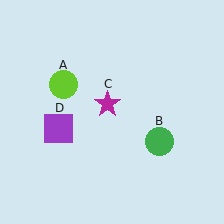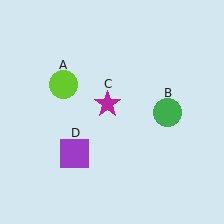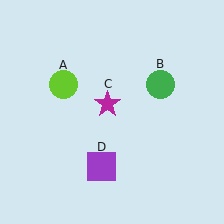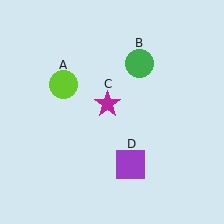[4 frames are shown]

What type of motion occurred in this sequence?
The green circle (object B), purple square (object D) rotated counterclockwise around the center of the scene.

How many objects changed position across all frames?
2 objects changed position: green circle (object B), purple square (object D).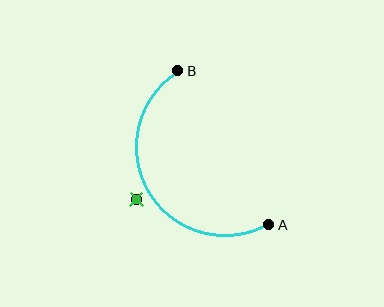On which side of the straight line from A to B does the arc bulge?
The arc bulges to the left of the straight line connecting A and B.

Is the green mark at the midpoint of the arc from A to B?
No — the green mark does not lie on the arc at all. It sits slightly outside the curve.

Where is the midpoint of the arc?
The arc midpoint is the point on the curve farthest from the straight line joining A and B. It sits to the left of that line.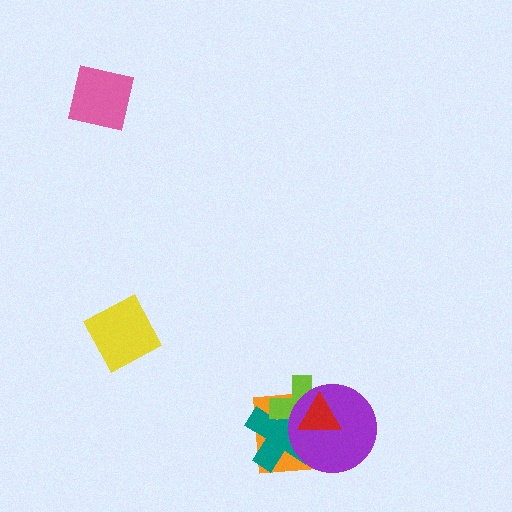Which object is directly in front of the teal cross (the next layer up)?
The lime cross is directly in front of the teal cross.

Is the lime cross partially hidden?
Yes, it is partially covered by another shape.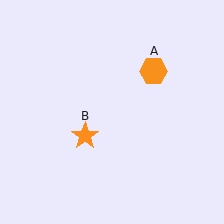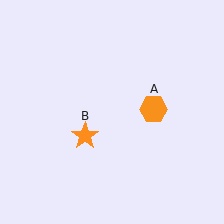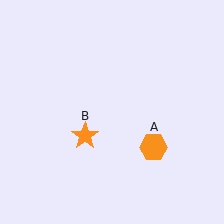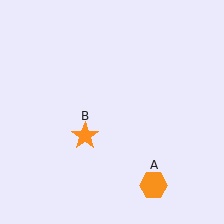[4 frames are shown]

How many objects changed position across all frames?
1 object changed position: orange hexagon (object A).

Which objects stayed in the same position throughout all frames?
Orange star (object B) remained stationary.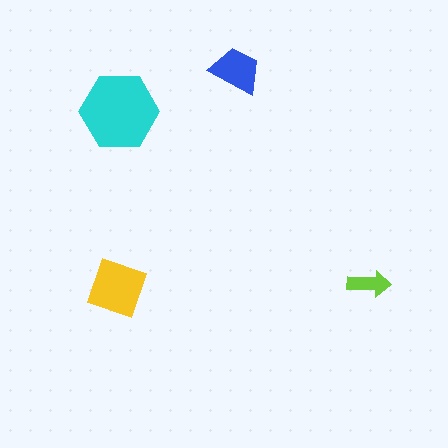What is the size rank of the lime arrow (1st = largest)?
4th.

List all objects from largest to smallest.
The cyan hexagon, the yellow square, the blue trapezoid, the lime arrow.